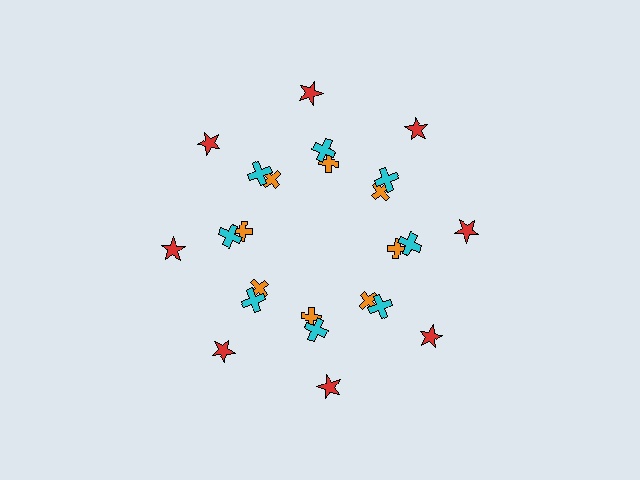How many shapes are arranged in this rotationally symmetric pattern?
There are 24 shapes, arranged in 8 groups of 3.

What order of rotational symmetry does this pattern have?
This pattern has 8-fold rotational symmetry.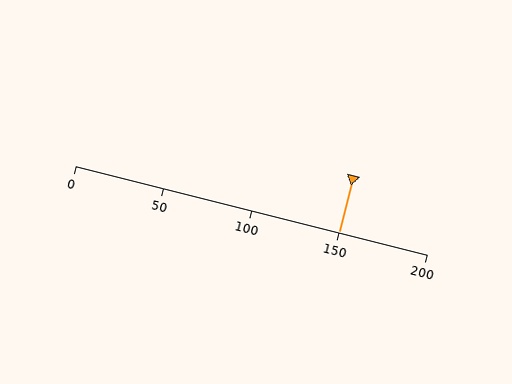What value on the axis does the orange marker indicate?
The marker indicates approximately 150.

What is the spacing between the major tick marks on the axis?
The major ticks are spaced 50 apart.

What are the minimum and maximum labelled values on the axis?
The axis runs from 0 to 200.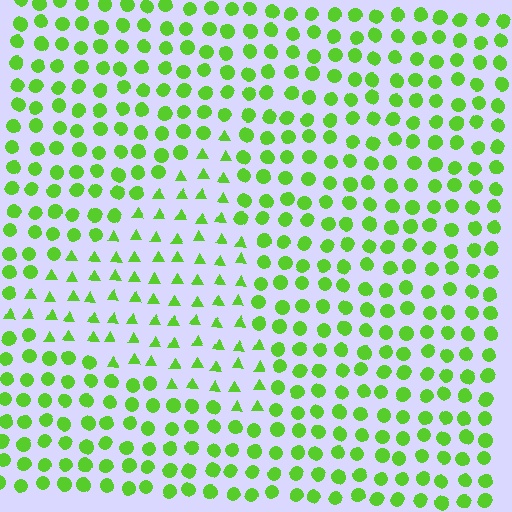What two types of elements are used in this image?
The image uses triangles inside the triangle region and circles outside it.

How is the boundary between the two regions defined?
The boundary is defined by a change in element shape: triangles inside vs. circles outside. All elements share the same color and spacing.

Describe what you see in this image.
The image is filled with small lime elements arranged in a uniform grid. A triangle-shaped region contains triangles, while the surrounding area contains circles. The boundary is defined purely by the change in element shape.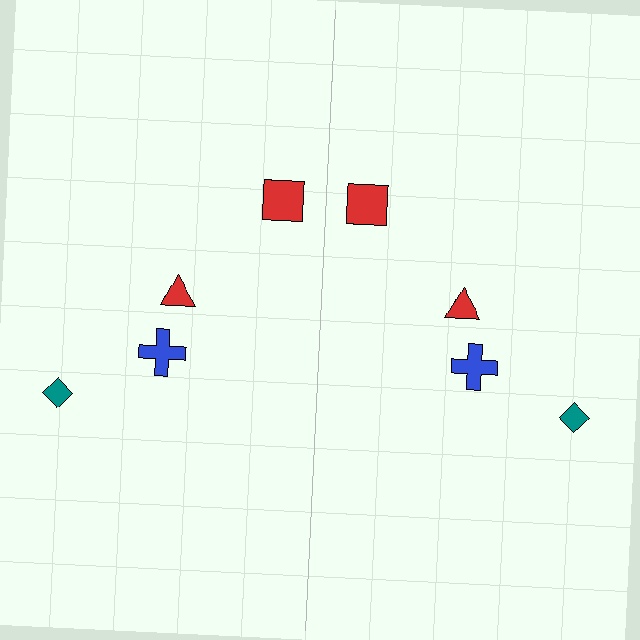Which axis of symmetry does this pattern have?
The pattern has a vertical axis of symmetry running through the center of the image.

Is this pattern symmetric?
Yes, this pattern has bilateral (reflection) symmetry.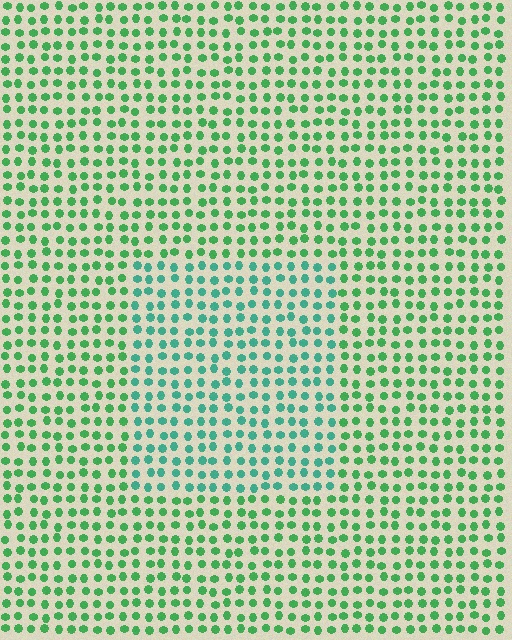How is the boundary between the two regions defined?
The boundary is defined purely by a slight shift in hue (about 31 degrees). Spacing, size, and orientation are identical on both sides.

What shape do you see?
I see a rectangle.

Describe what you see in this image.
The image is filled with small green elements in a uniform arrangement. A rectangle-shaped region is visible where the elements are tinted to a slightly different hue, forming a subtle color boundary.